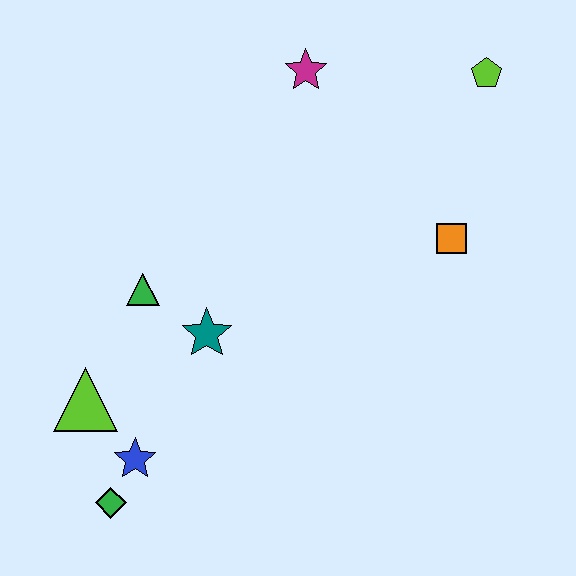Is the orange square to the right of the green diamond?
Yes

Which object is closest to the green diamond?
The blue star is closest to the green diamond.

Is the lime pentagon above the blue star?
Yes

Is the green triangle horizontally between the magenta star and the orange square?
No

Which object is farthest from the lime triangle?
The lime pentagon is farthest from the lime triangle.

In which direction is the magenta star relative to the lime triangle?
The magenta star is above the lime triangle.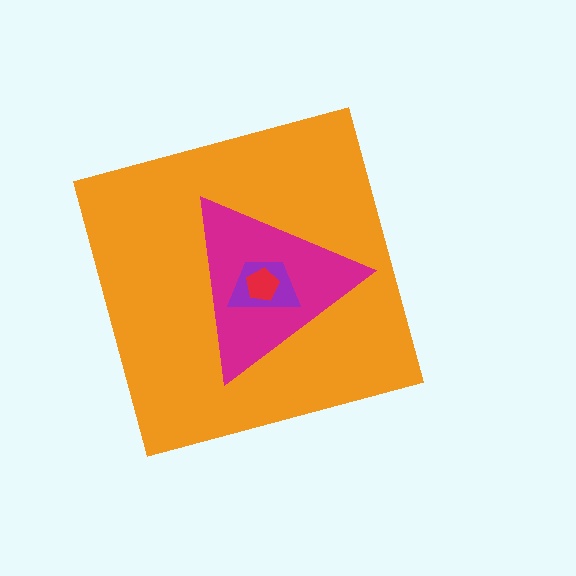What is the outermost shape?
The orange diamond.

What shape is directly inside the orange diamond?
The magenta triangle.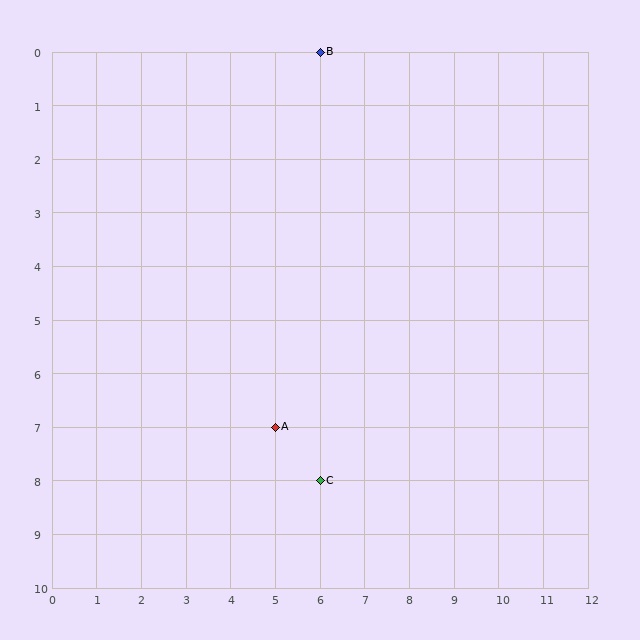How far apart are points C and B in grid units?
Points C and B are 8 rows apart.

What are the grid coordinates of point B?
Point B is at grid coordinates (6, 0).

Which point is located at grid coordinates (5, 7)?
Point A is at (5, 7).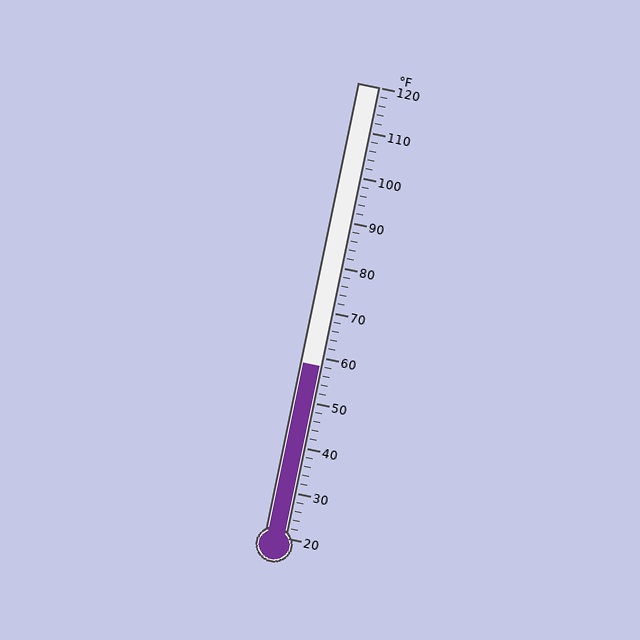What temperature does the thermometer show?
The thermometer shows approximately 58°F.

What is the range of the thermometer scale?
The thermometer scale ranges from 20°F to 120°F.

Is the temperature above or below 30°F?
The temperature is above 30°F.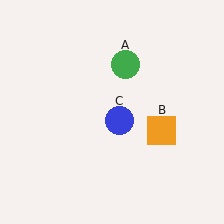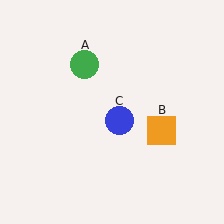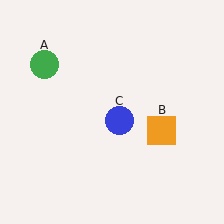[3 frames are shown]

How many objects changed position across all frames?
1 object changed position: green circle (object A).